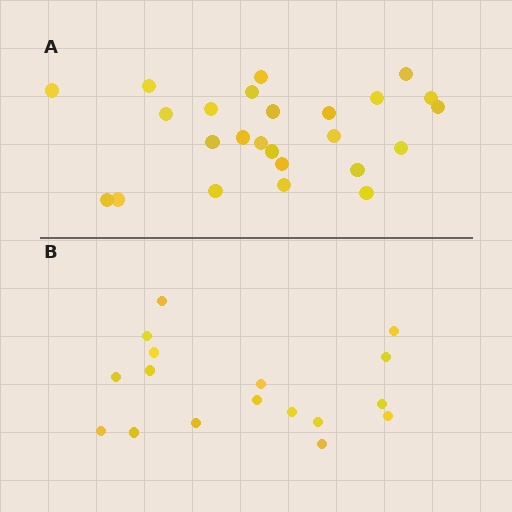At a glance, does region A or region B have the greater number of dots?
Region A (the top region) has more dots.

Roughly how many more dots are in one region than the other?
Region A has roughly 8 or so more dots than region B.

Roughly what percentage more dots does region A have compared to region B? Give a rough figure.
About 45% more.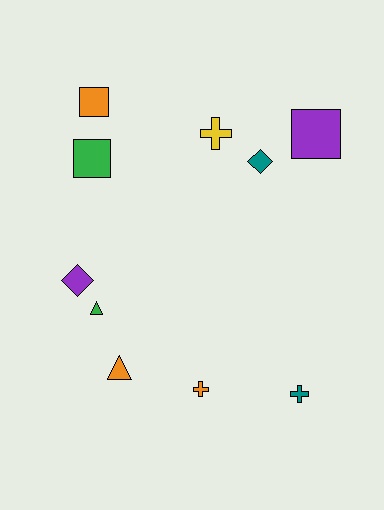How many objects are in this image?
There are 10 objects.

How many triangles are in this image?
There are 2 triangles.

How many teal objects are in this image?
There are 2 teal objects.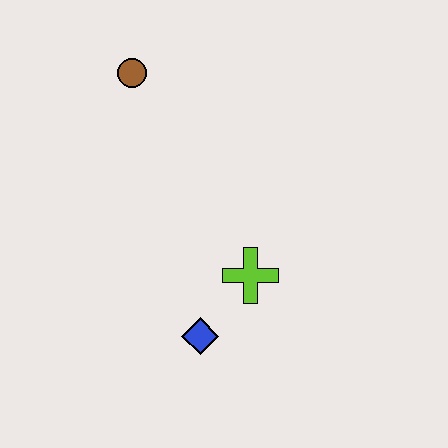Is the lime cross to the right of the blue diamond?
Yes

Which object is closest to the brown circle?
The lime cross is closest to the brown circle.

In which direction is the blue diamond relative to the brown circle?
The blue diamond is below the brown circle.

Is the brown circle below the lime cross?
No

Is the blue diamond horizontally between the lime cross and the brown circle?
Yes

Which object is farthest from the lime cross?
The brown circle is farthest from the lime cross.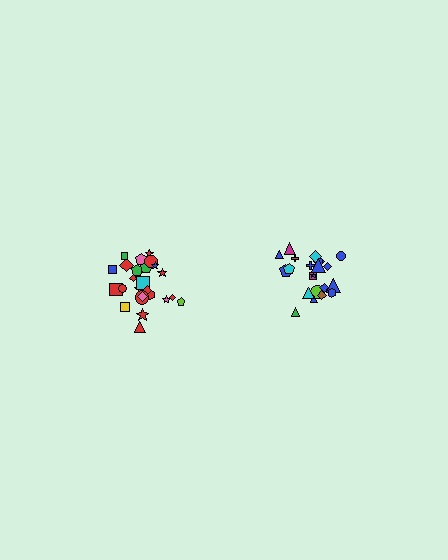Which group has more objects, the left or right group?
The left group.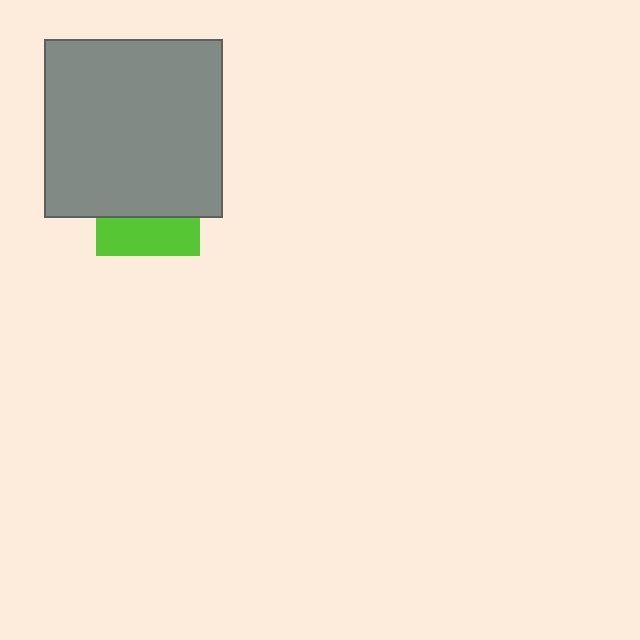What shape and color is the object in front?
The object in front is a gray square.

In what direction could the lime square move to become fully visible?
The lime square could move down. That would shift it out from behind the gray square entirely.